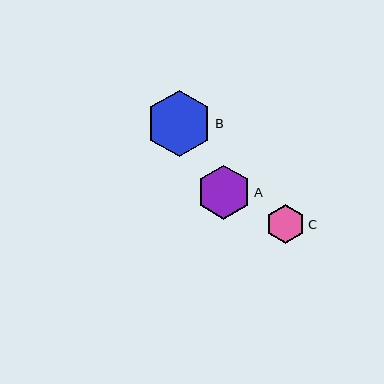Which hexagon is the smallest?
Hexagon C is the smallest with a size of approximately 39 pixels.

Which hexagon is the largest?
Hexagon B is the largest with a size of approximately 67 pixels.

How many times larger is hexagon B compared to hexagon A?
Hexagon B is approximately 1.2 times the size of hexagon A.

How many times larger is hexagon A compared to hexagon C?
Hexagon A is approximately 1.4 times the size of hexagon C.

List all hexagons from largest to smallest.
From largest to smallest: B, A, C.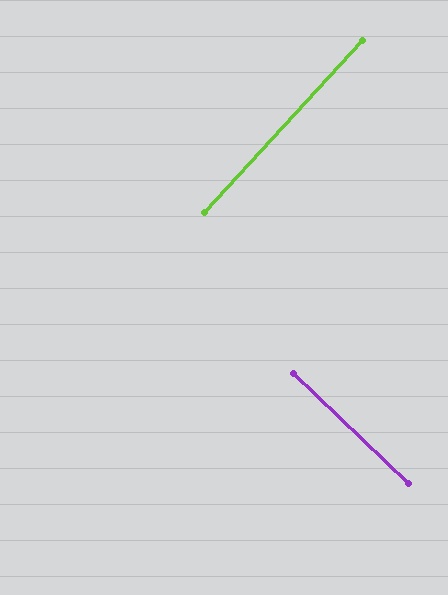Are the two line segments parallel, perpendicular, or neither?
Perpendicular — they meet at approximately 89°.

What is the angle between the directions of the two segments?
Approximately 89 degrees.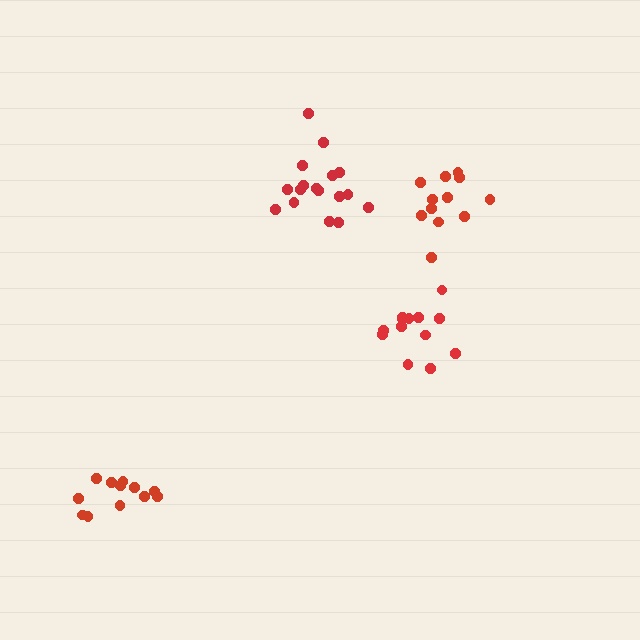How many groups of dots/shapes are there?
There are 4 groups.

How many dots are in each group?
Group 1: 13 dots, Group 2: 12 dots, Group 3: 17 dots, Group 4: 12 dots (54 total).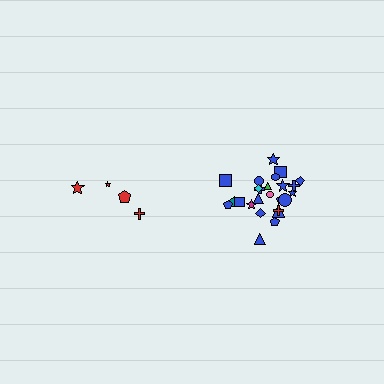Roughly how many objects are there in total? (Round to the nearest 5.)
Roughly 30 objects in total.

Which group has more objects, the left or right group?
The right group.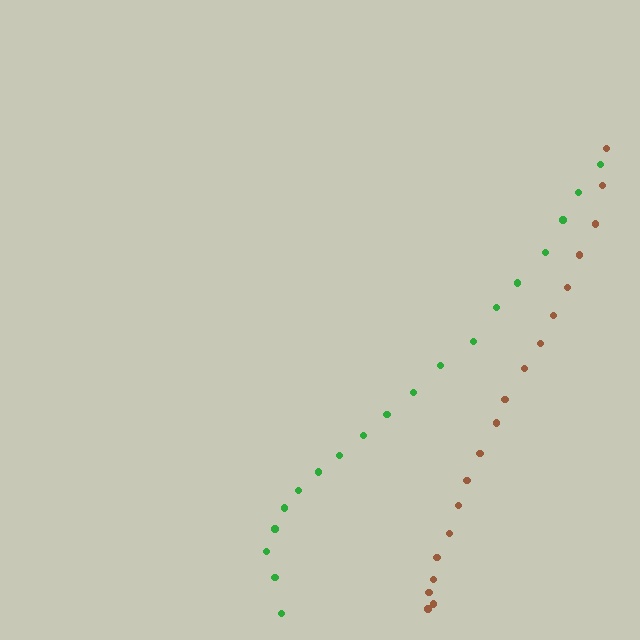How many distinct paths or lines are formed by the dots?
There are 2 distinct paths.